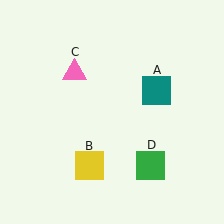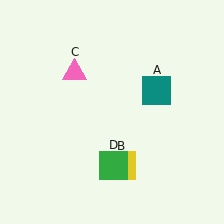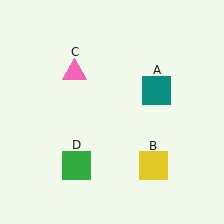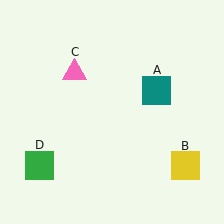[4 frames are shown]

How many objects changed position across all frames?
2 objects changed position: yellow square (object B), green square (object D).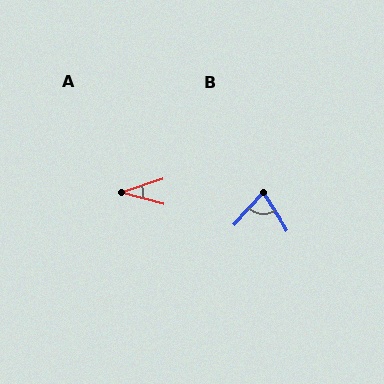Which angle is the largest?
B, at approximately 75 degrees.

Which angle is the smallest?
A, at approximately 33 degrees.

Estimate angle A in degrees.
Approximately 33 degrees.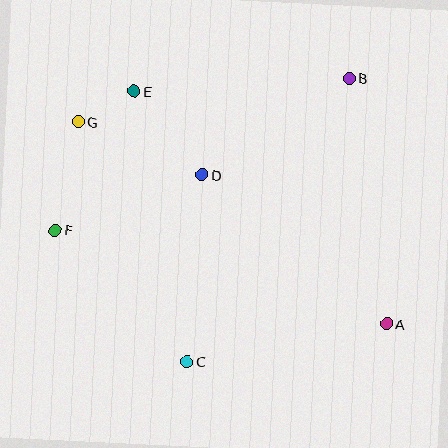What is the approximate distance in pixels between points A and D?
The distance between A and D is approximately 237 pixels.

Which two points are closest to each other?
Points E and G are closest to each other.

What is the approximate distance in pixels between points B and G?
The distance between B and G is approximately 275 pixels.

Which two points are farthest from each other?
Points A and G are farthest from each other.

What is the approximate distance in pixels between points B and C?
The distance between B and C is approximately 327 pixels.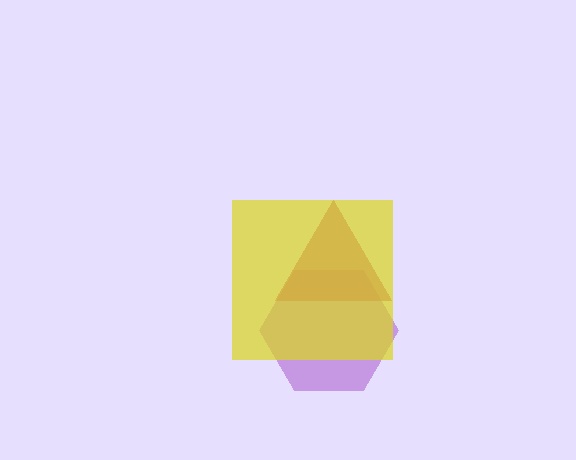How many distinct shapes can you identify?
There are 3 distinct shapes: a purple hexagon, a magenta triangle, a yellow square.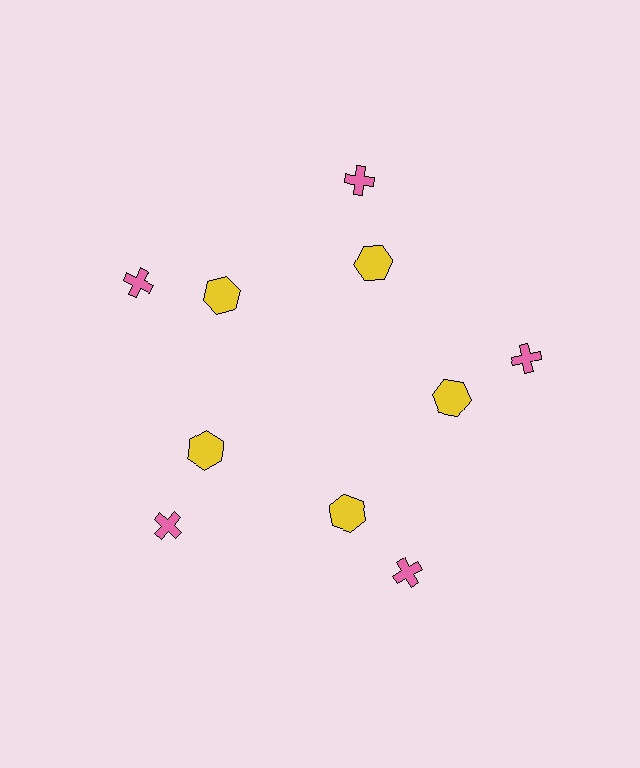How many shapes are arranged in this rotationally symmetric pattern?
There are 10 shapes, arranged in 5 groups of 2.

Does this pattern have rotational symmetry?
Yes, this pattern has 5-fold rotational symmetry. It looks the same after rotating 72 degrees around the center.